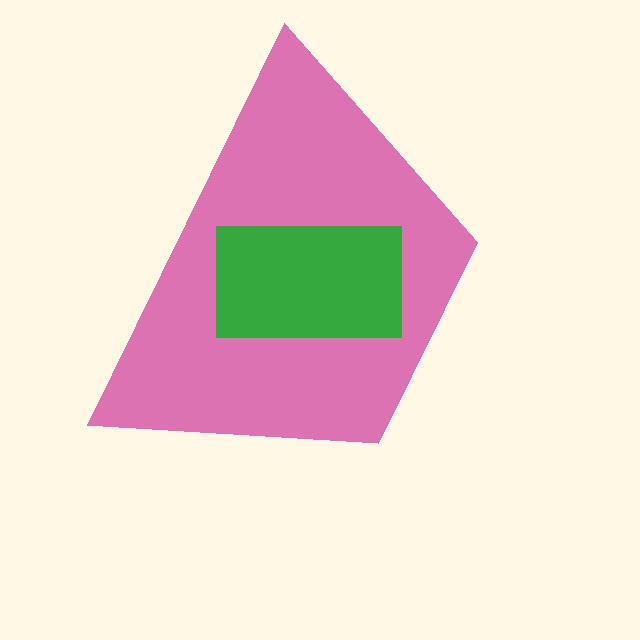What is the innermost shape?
The green rectangle.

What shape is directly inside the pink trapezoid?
The green rectangle.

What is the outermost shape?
The pink trapezoid.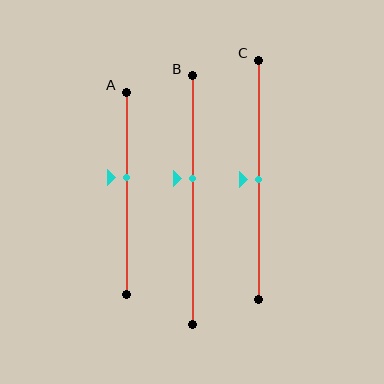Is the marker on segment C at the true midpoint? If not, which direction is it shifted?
Yes, the marker on segment C is at the true midpoint.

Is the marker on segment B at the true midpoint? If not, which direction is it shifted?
No, the marker on segment B is shifted upward by about 9% of the segment length.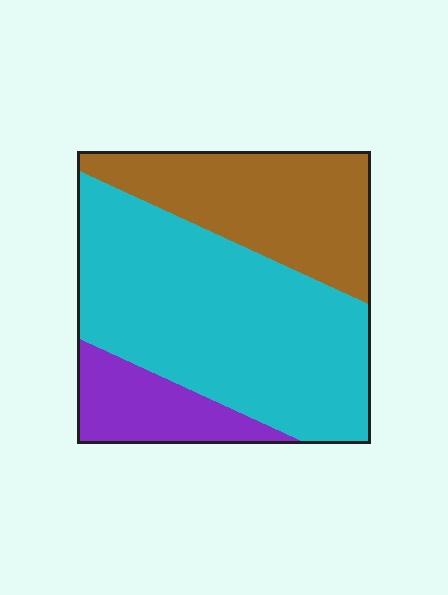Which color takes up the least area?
Purple, at roughly 15%.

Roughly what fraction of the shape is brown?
Brown covers 30% of the shape.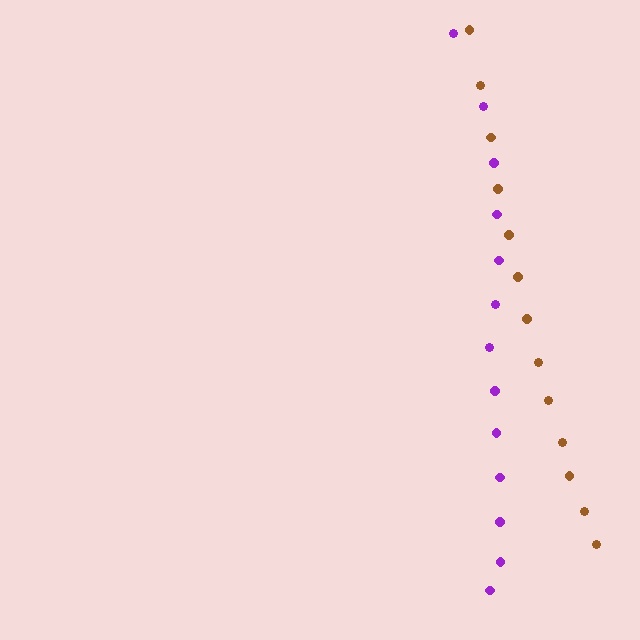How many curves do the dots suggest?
There are 2 distinct paths.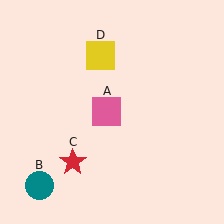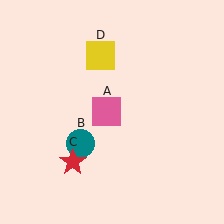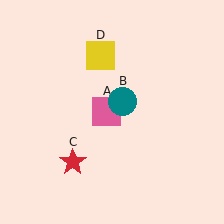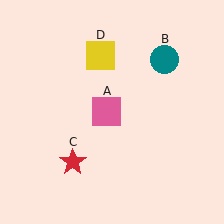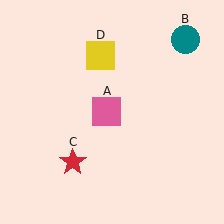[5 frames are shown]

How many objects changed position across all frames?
1 object changed position: teal circle (object B).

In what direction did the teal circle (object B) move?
The teal circle (object B) moved up and to the right.